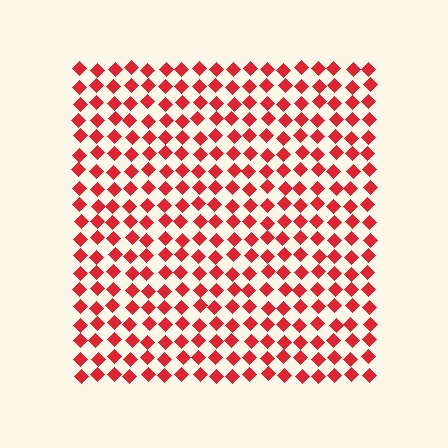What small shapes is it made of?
It is made of small diamonds.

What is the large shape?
The large shape is a square.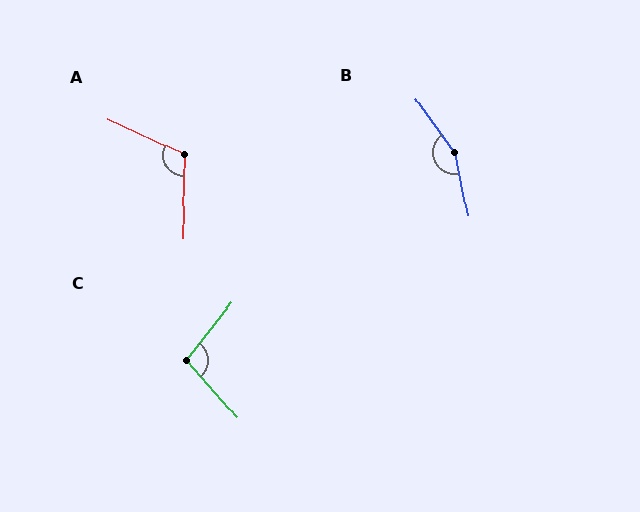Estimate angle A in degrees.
Approximately 113 degrees.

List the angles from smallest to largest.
C (100°), A (113°), B (155°).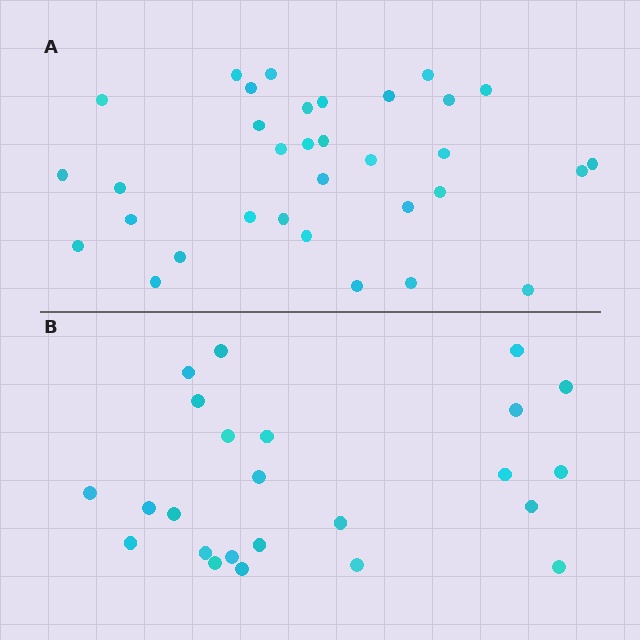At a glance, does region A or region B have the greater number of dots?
Region A (the top region) has more dots.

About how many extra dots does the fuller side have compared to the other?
Region A has roughly 8 or so more dots than region B.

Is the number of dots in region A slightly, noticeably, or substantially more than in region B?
Region A has noticeably more, but not dramatically so. The ratio is roughly 1.4 to 1.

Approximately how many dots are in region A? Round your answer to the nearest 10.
About 30 dots. (The exact count is 33, which rounds to 30.)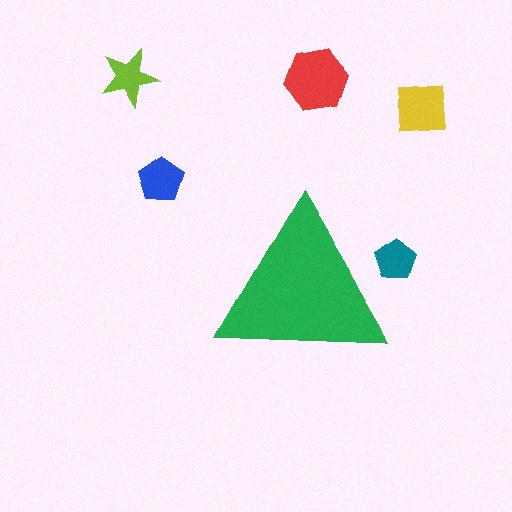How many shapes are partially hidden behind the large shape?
1 shape is partially hidden.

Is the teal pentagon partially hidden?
Yes, the teal pentagon is partially hidden behind the green triangle.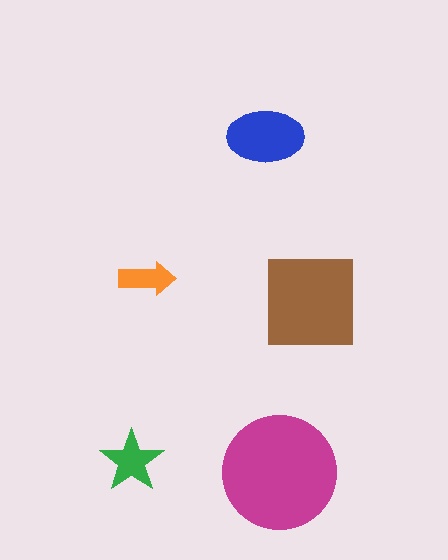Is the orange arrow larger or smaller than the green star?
Smaller.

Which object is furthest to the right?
The brown square is rightmost.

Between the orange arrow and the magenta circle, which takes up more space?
The magenta circle.